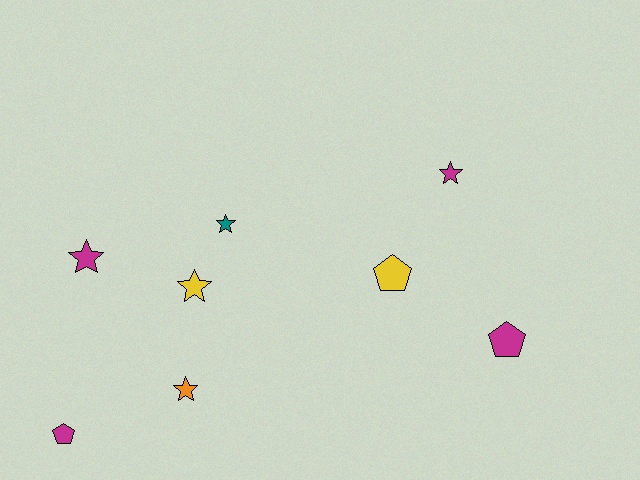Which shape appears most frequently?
Star, with 5 objects.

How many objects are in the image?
There are 8 objects.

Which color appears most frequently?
Magenta, with 4 objects.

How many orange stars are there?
There is 1 orange star.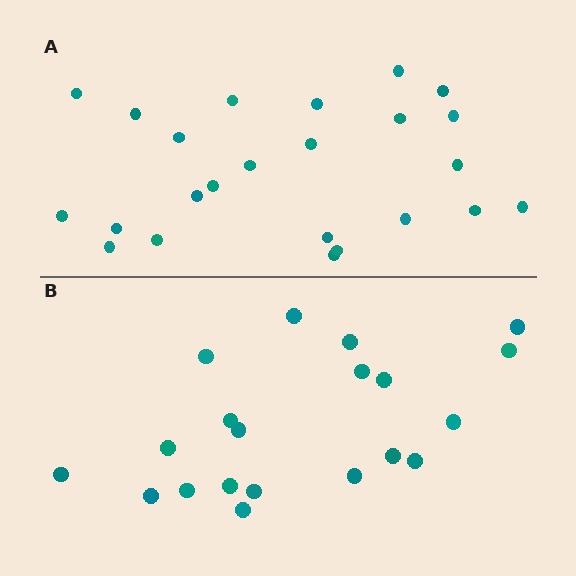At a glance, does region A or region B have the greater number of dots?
Region A (the top region) has more dots.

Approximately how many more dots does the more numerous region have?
Region A has about 4 more dots than region B.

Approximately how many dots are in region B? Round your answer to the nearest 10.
About 20 dots.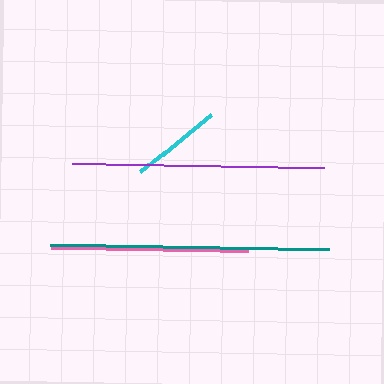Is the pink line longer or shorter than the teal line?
The teal line is longer than the pink line.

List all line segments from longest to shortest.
From longest to shortest: teal, purple, pink, cyan.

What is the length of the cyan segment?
The cyan segment is approximately 91 pixels long.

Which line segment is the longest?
The teal line is the longest at approximately 279 pixels.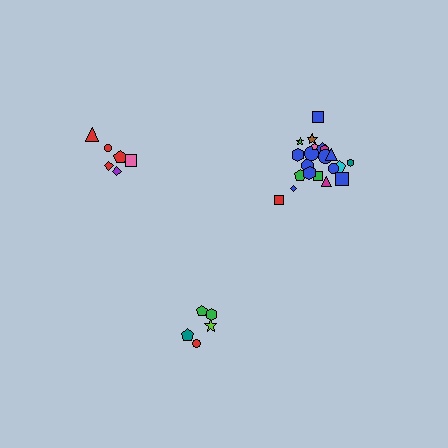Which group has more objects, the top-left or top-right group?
The top-right group.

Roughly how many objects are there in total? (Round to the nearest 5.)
Roughly 35 objects in total.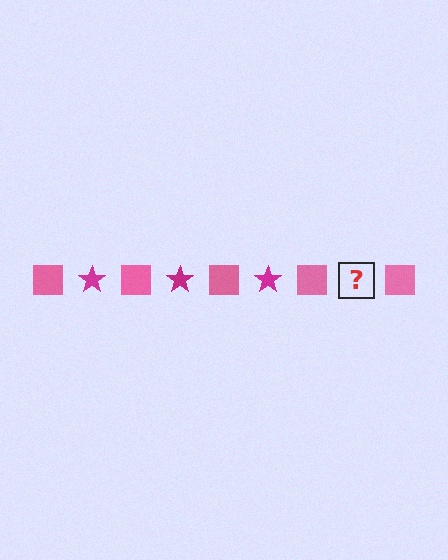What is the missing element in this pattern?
The missing element is a magenta star.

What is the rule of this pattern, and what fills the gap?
The rule is that the pattern alternates between pink square and magenta star. The gap should be filled with a magenta star.